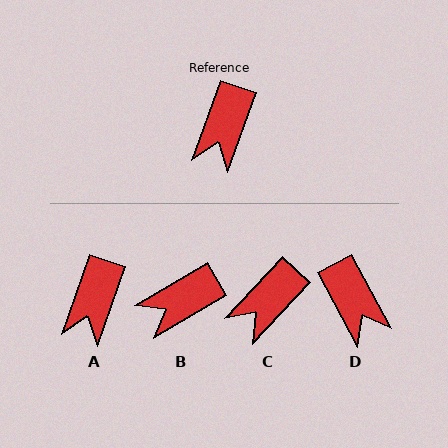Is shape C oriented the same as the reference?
No, it is off by about 23 degrees.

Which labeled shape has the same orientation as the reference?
A.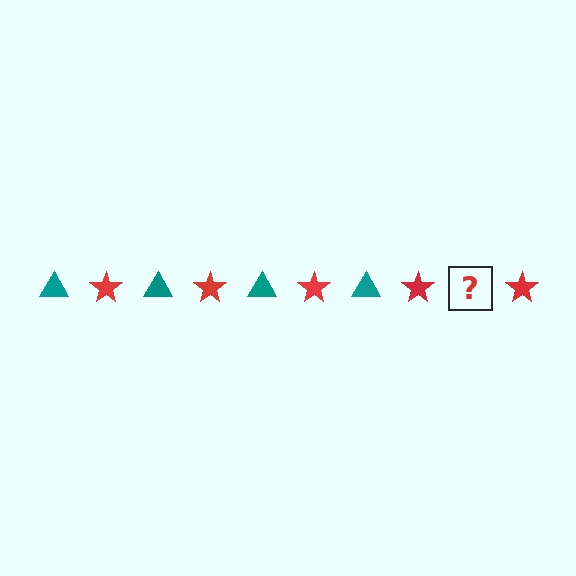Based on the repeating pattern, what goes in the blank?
The blank should be a teal triangle.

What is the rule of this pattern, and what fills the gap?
The rule is that the pattern alternates between teal triangle and red star. The gap should be filled with a teal triangle.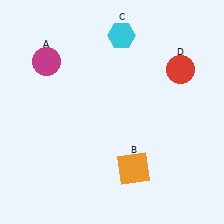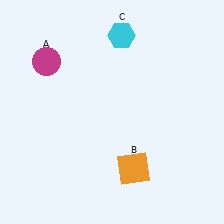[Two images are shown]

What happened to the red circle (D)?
The red circle (D) was removed in Image 2. It was in the top-right area of Image 1.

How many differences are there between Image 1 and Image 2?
There is 1 difference between the two images.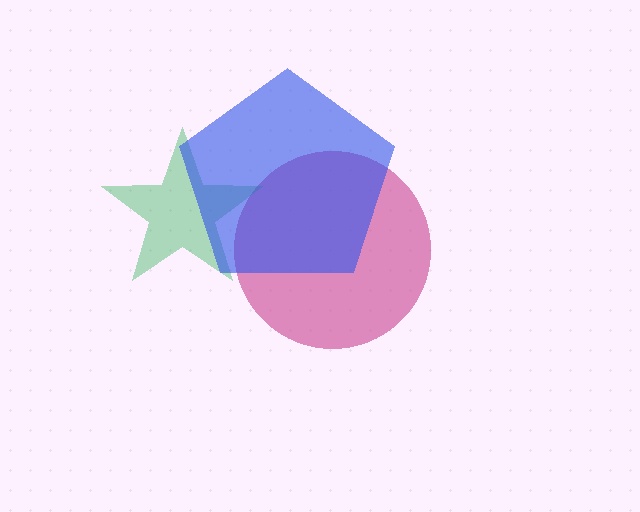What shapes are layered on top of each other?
The layered shapes are: a magenta circle, a green star, a blue pentagon.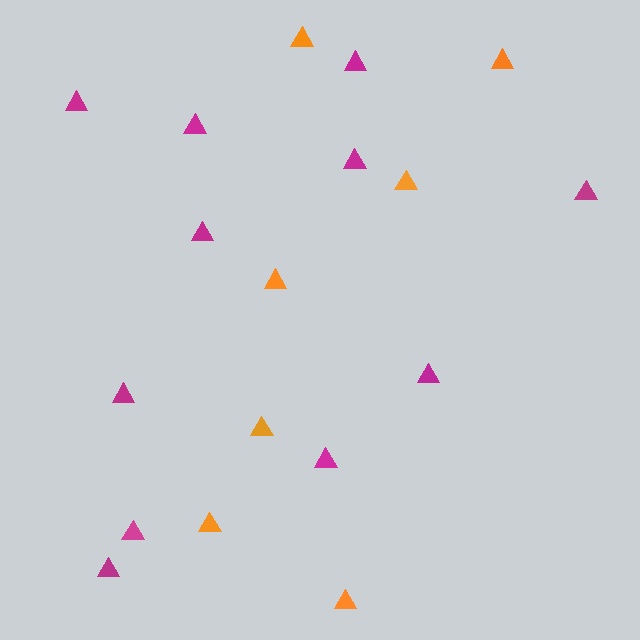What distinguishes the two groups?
There are 2 groups: one group of orange triangles (7) and one group of magenta triangles (11).